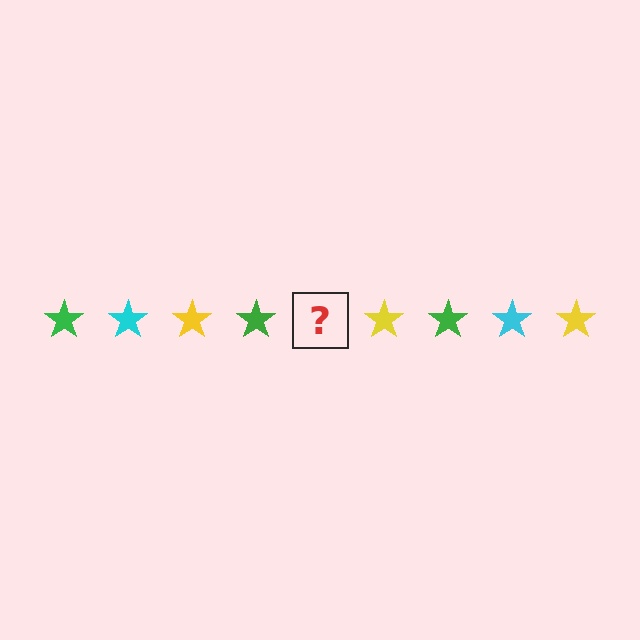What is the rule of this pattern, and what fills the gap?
The rule is that the pattern cycles through green, cyan, yellow stars. The gap should be filled with a cyan star.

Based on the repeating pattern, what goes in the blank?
The blank should be a cyan star.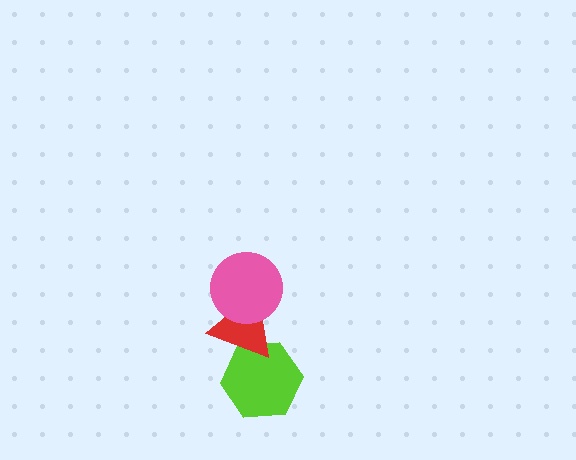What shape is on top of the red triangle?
The pink circle is on top of the red triangle.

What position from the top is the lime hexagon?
The lime hexagon is 3rd from the top.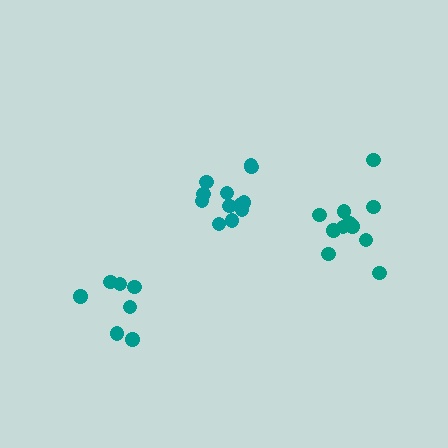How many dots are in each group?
Group 1: 12 dots, Group 2: 7 dots, Group 3: 11 dots (30 total).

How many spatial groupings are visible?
There are 3 spatial groupings.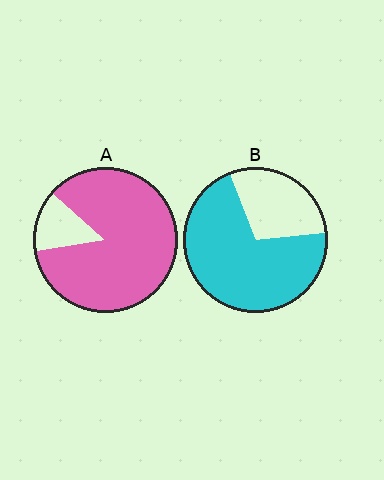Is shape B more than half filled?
Yes.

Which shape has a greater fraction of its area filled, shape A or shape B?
Shape A.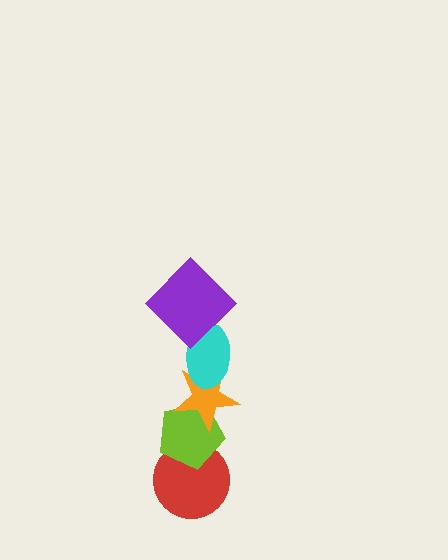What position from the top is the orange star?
The orange star is 3rd from the top.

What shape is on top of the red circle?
The lime pentagon is on top of the red circle.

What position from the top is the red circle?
The red circle is 5th from the top.